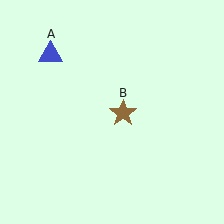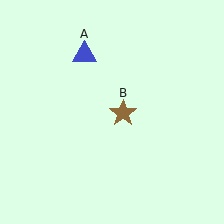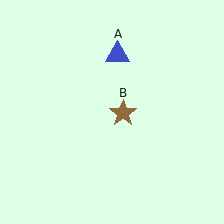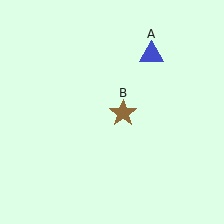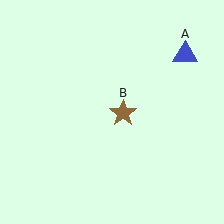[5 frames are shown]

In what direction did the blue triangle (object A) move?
The blue triangle (object A) moved right.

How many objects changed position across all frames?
1 object changed position: blue triangle (object A).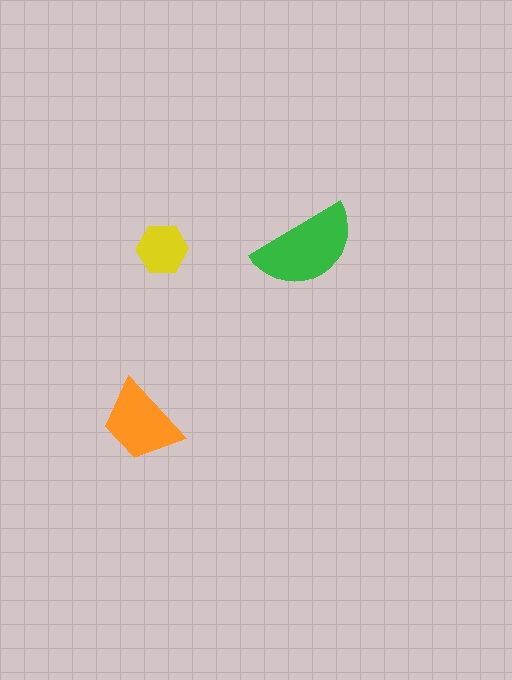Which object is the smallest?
The yellow hexagon.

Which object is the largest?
The green semicircle.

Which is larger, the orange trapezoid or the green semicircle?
The green semicircle.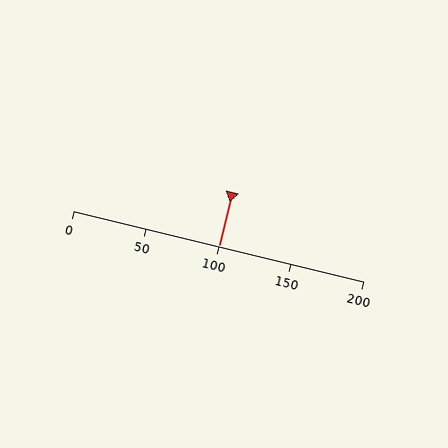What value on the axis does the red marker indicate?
The marker indicates approximately 100.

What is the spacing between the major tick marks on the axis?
The major ticks are spaced 50 apart.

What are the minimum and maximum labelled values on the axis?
The axis runs from 0 to 200.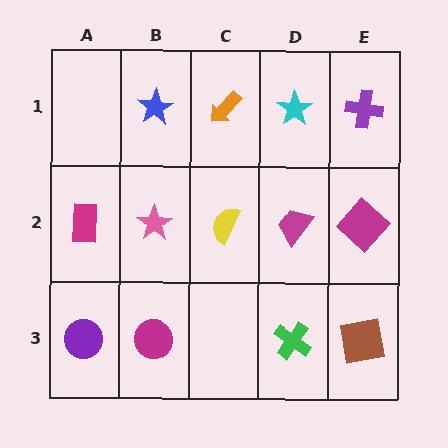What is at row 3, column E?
A brown square.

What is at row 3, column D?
A green cross.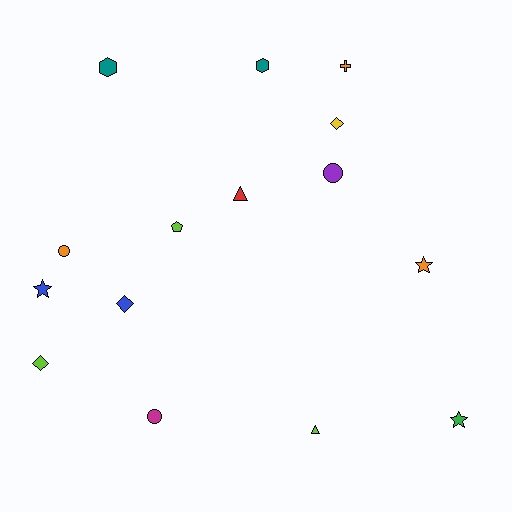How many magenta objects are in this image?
There is 1 magenta object.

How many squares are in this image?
There are no squares.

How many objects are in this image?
There are 15 objects.